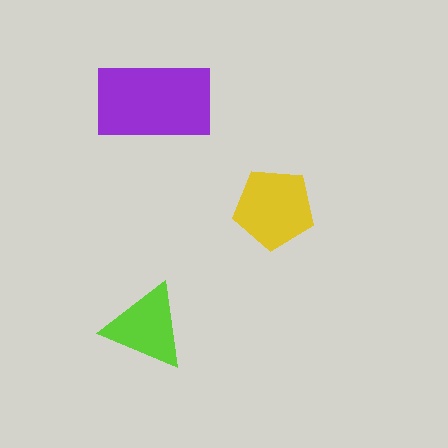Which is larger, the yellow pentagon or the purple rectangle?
The purple rectangle.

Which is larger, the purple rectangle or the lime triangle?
The purple rectangle.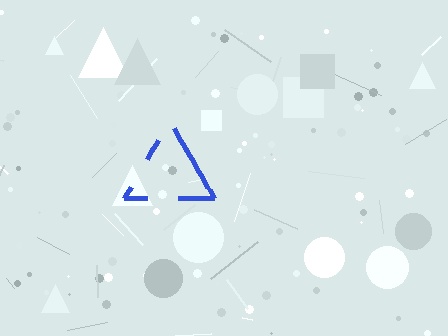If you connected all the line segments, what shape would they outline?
They would outline a triangle.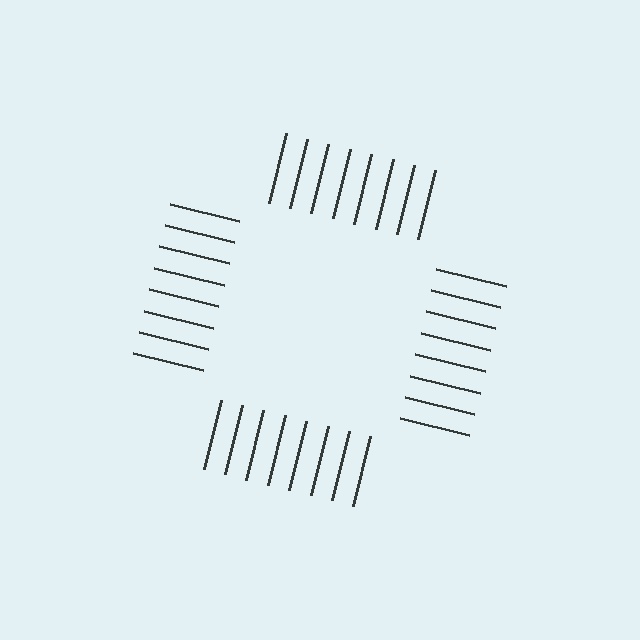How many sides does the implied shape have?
4 sides — the line-ends trace a square.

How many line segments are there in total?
32 — 8 along each of the 4 edges.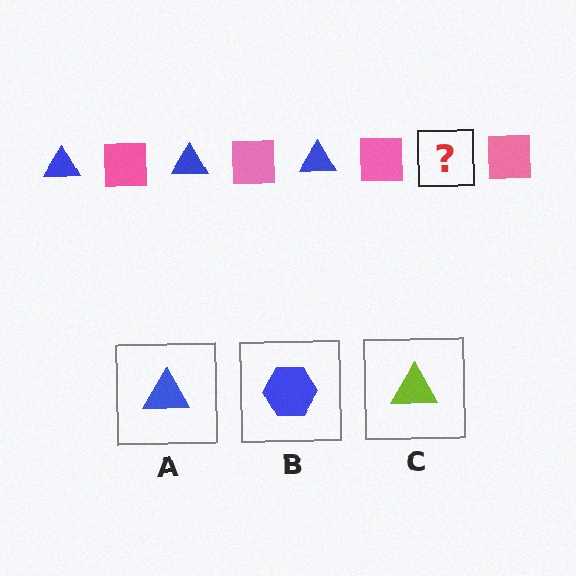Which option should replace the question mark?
Option A.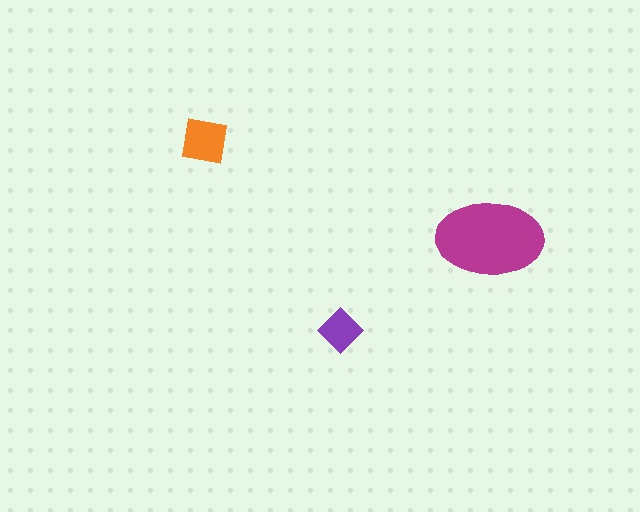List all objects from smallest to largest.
The purple diamond, the orange square, the magenta ellipse.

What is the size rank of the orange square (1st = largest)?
2nd.